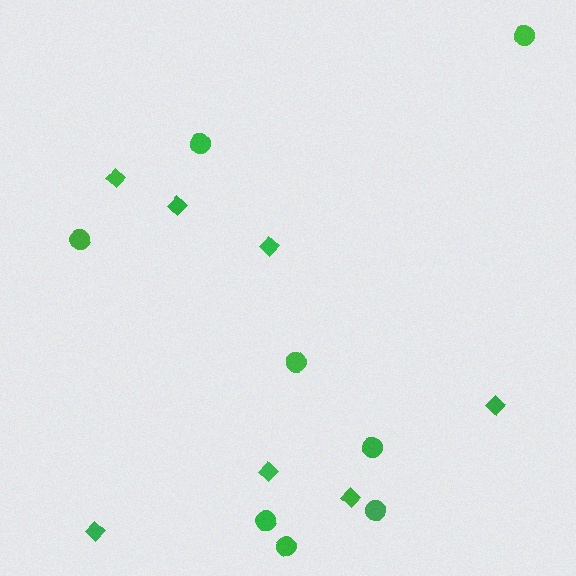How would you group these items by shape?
There are 2 groups: one group of diamonds (7) and one group of circles (8).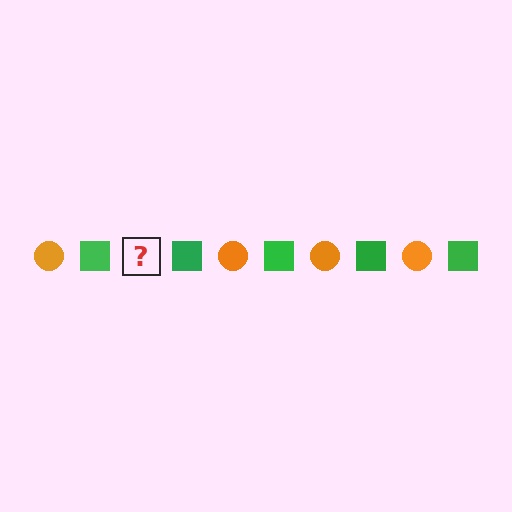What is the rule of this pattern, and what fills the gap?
The rule is that the pattern alternates between orange circle and green square. The gap should be filled with an orange circle.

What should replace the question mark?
The question mark should be replaced with an orange circle.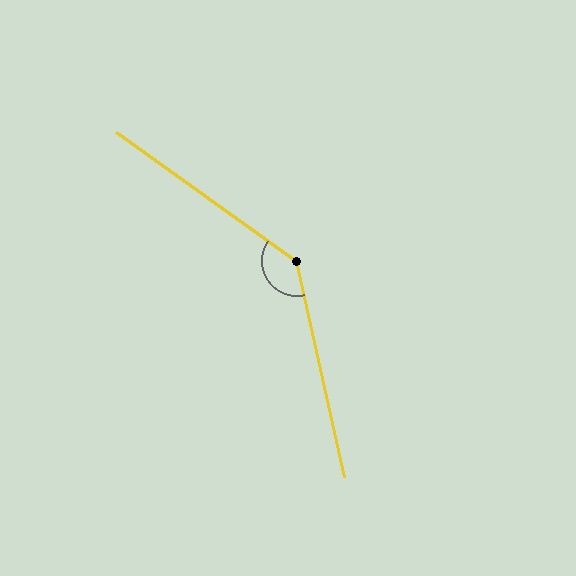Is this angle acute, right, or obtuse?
It is obtuse.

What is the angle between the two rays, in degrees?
Approximately 138 degrees.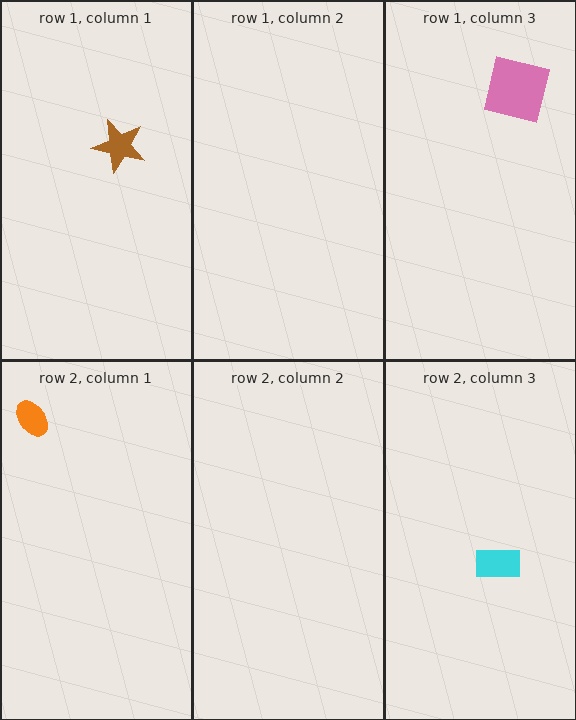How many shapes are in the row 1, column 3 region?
1.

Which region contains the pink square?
The row 1, column 3 region.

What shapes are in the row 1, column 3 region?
The pink square.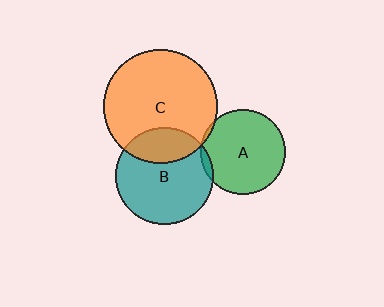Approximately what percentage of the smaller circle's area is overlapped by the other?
Approximately 5%.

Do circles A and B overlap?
Yes.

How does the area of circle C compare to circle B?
Approximately 1.4 times.